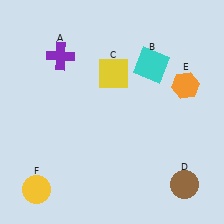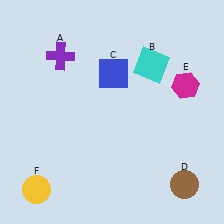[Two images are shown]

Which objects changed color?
C changed from yellow to blue. E changed from orange to magenta.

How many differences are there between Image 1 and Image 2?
There are 2 differences between the two images.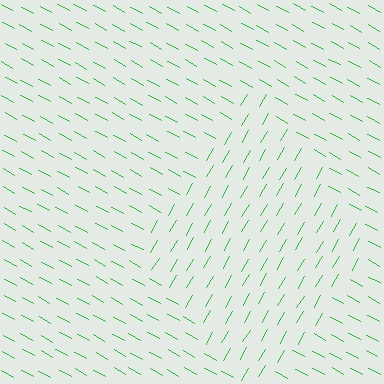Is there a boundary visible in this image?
Yes, there is a texture boundary formed by a change in line orientation.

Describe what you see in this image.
The image is filled with small green line segments. A diamond region in the image has lines oriented differently from the surrounding lines, creating a visible texture boundary.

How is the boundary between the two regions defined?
The boundary is defined purely by a change in line orientation (approximately 89 degrees difference). All lines are the same color and thickness.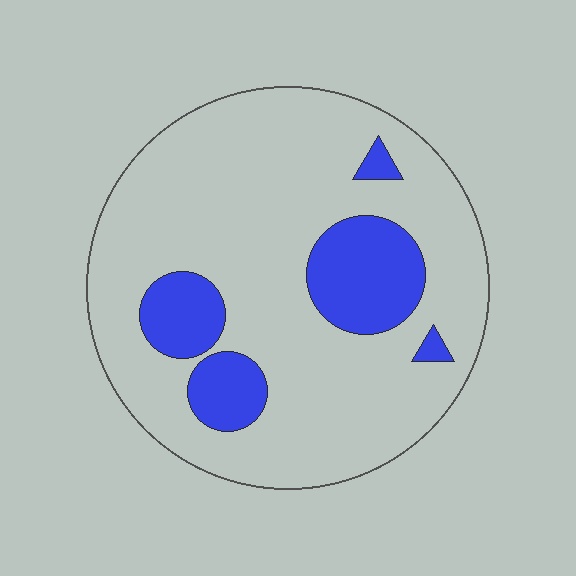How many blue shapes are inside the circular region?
5.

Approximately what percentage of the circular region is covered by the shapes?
Approximately 20%.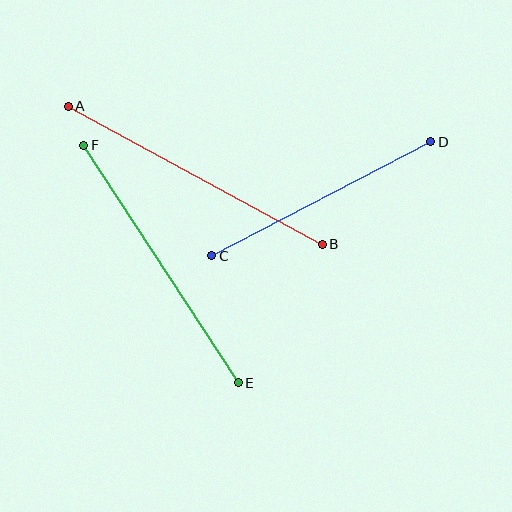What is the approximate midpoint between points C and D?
The midpoint is at approximately (321, 199) pixels.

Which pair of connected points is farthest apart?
Points A and B are farthest apart.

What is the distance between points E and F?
The distance is approximately 283 pixels.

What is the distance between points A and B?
The distance is approximately 289 pixels.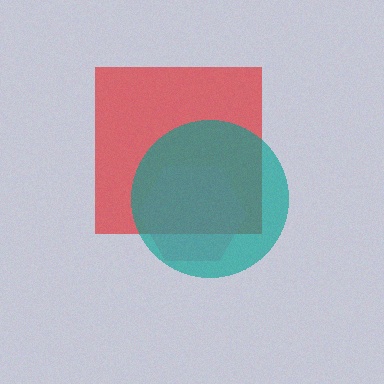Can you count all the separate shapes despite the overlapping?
Yes, there are 3 separate shapes.